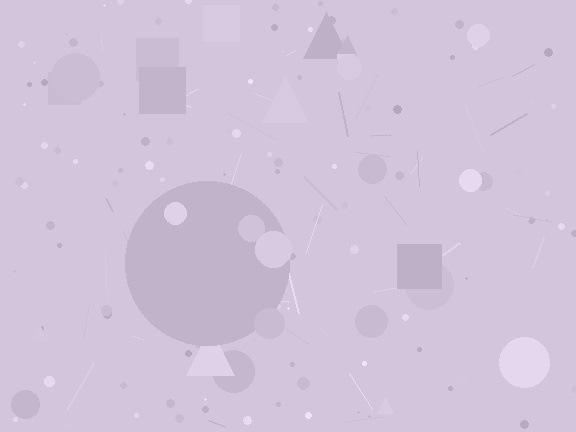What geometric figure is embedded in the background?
A circle is embedded in the background.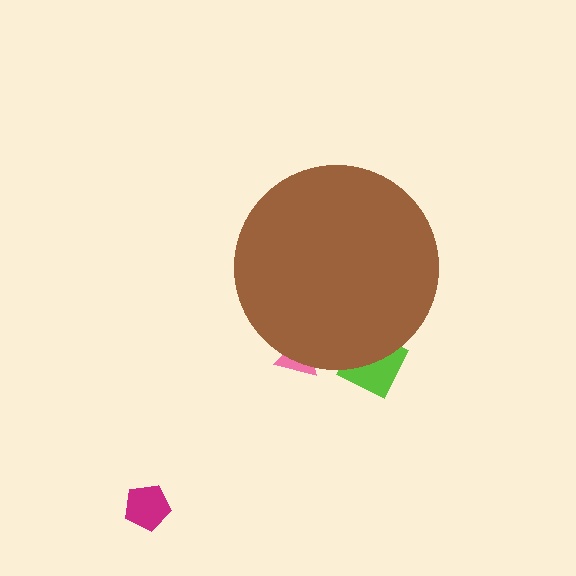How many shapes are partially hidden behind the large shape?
2 shapes are partially hidden.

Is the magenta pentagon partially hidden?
No, the magenta pentagon is fully visible.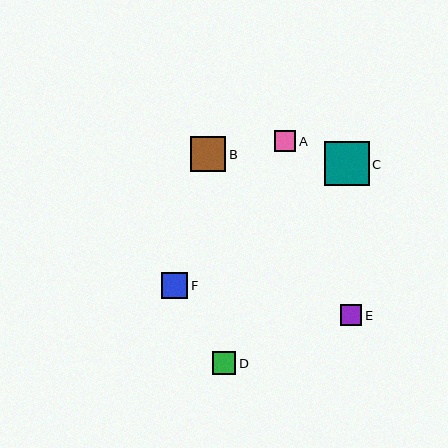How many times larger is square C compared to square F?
Square C is approximately 1.7 times the size of square F.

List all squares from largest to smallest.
From largest to smallest: C, B, F, D, A, E.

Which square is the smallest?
Square E is the smallest with a size of approximately 21 pixels.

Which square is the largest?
Square C is the largest with a size of approximately 44 pixels.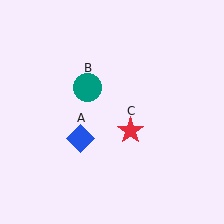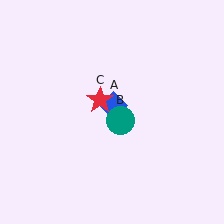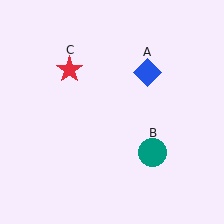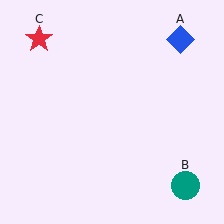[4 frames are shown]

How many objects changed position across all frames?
3 objects changed position: blue diamond (object A), teal circle (object B), red star (object C).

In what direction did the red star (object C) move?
The red star (object C) moved up and to the left.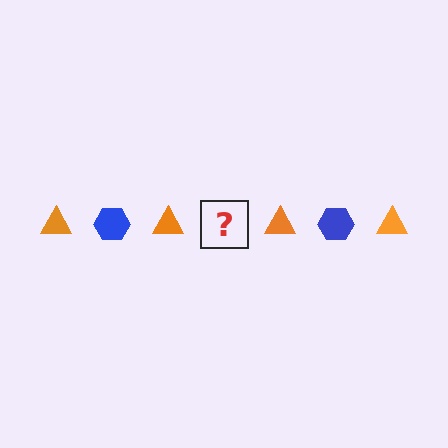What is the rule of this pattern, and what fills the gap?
The rule is that the pattern alternates between orange triangle and blue hexagon. The gap should be filled with a blue hexagon.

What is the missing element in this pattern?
The missing element is a blue hexagon.